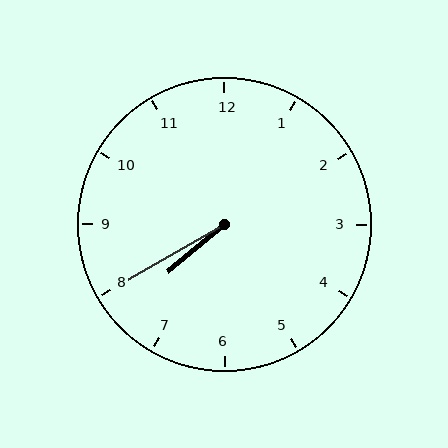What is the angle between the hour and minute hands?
Approximately 10 degrees.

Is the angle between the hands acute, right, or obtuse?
It is acute.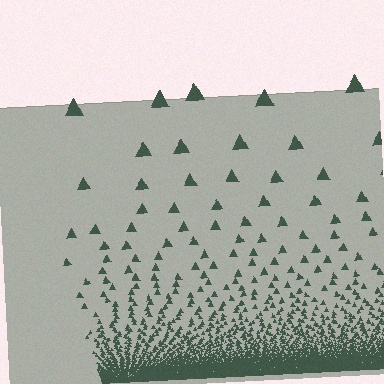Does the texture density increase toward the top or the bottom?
Density increases toward the bottom.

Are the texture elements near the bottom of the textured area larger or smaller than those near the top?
Smaller. The gradient is inverted — elements near the bottom are smaller and denser.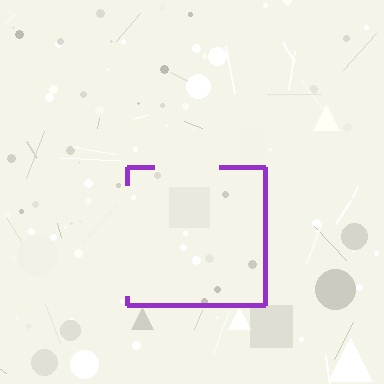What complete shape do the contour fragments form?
The contour fragments form a square.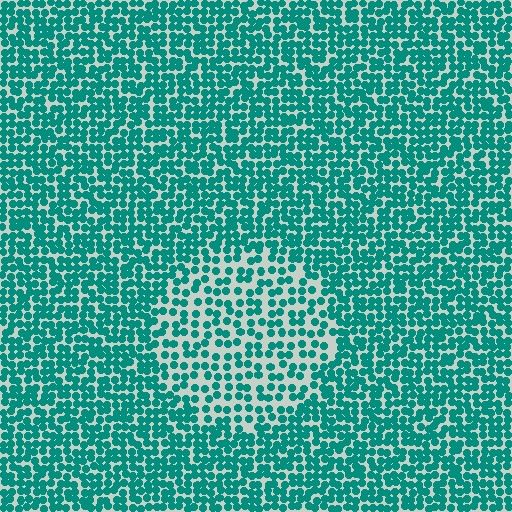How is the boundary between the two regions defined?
The boundary is defined by a change in element density (approximately 1.8x ratio). All elements are the same color, size, and shape.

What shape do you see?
I see a circle.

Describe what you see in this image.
The image contains small teal elements arranged at two different densities. A circle-shaped region is visible where the elements are less densely packed than the surrounding area.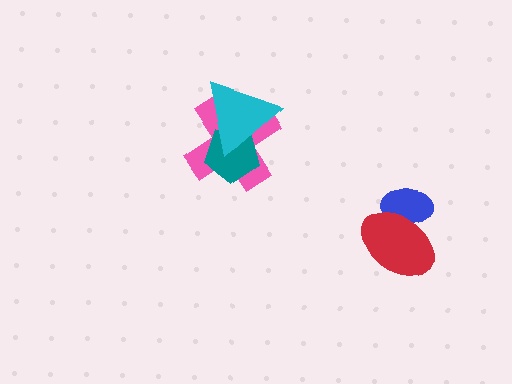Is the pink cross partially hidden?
Yes, it is partially covered by another shape.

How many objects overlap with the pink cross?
2 objects overlap with the pink cross.